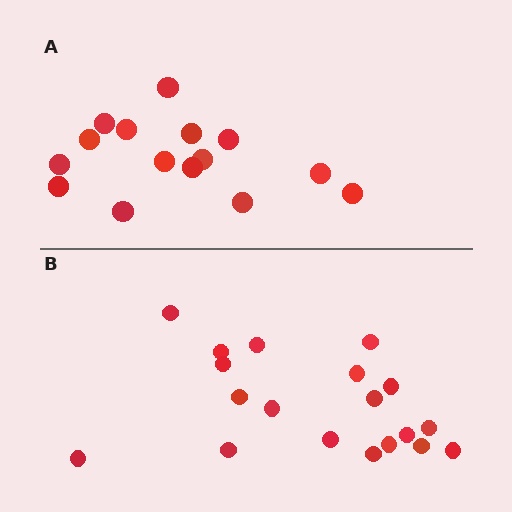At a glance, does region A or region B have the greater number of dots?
Region B (the bottom region) has more dots.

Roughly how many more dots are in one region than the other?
Region B has about 4 more dots than region A.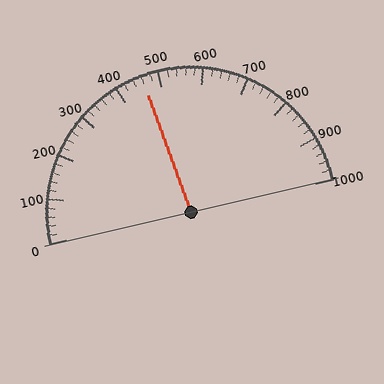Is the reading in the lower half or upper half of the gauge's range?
The reading is in the lower half of the range (0 to 1000).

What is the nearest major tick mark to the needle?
The nearest major tick mark is 500.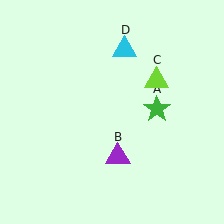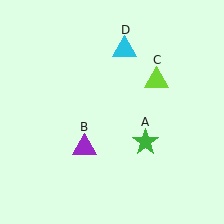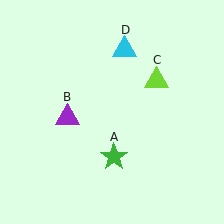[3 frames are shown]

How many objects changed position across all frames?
2 objects changed position: green star (object A), purple triangle (object B).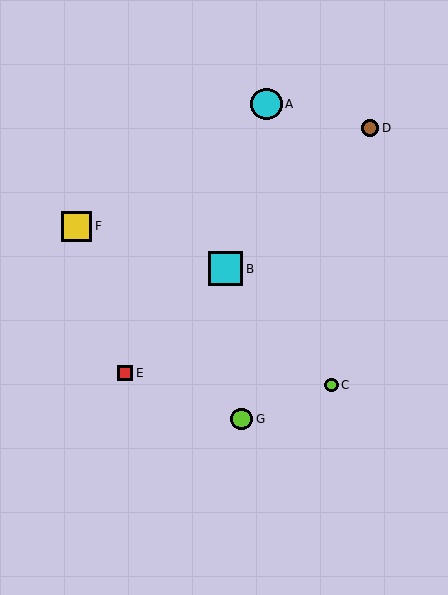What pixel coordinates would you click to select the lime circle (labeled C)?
Click at (331, 385) to select the lime circle C.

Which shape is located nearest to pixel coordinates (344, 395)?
The lime circle (labeled C) at (331, 385) is nearest to that location.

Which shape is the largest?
The cyan square (labeled B) is the largest.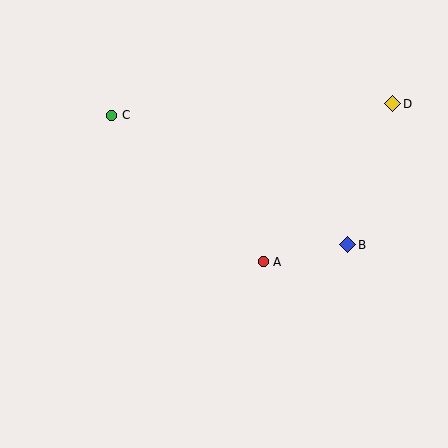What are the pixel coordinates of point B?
Point B is at (348, 245).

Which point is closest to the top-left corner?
Point C is closest to the top-left corner.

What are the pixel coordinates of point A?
Point A is at (263, 262).